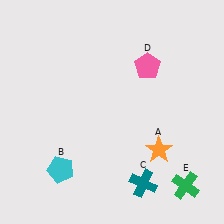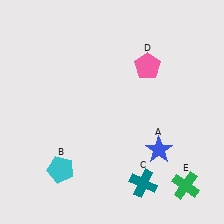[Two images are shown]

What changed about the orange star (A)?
In Image 1, A is orange. In Image 2, it changed to blue.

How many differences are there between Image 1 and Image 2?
There is 1 difference between the two images.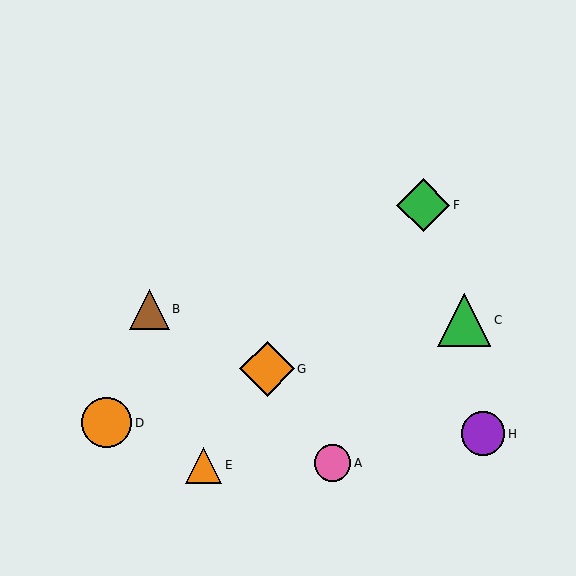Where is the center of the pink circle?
The center of the pink circle is at (333, 463).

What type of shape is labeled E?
Shape E is an orange triangle.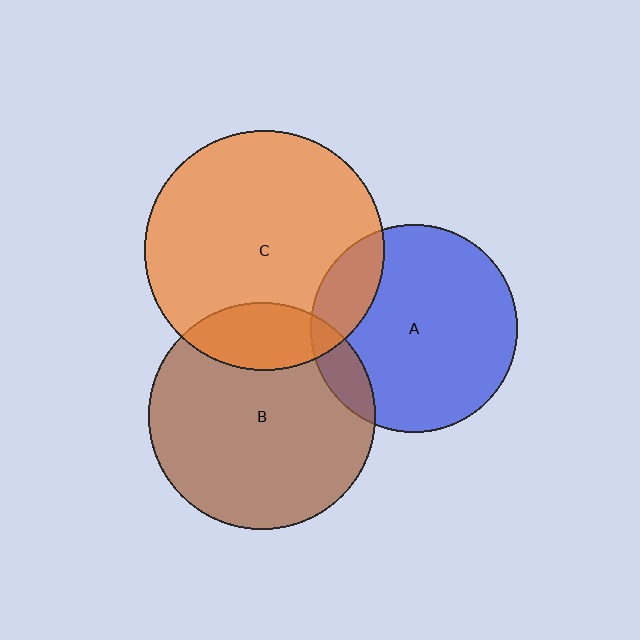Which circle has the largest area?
Circle C (orange).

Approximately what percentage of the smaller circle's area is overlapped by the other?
Approximately 15%.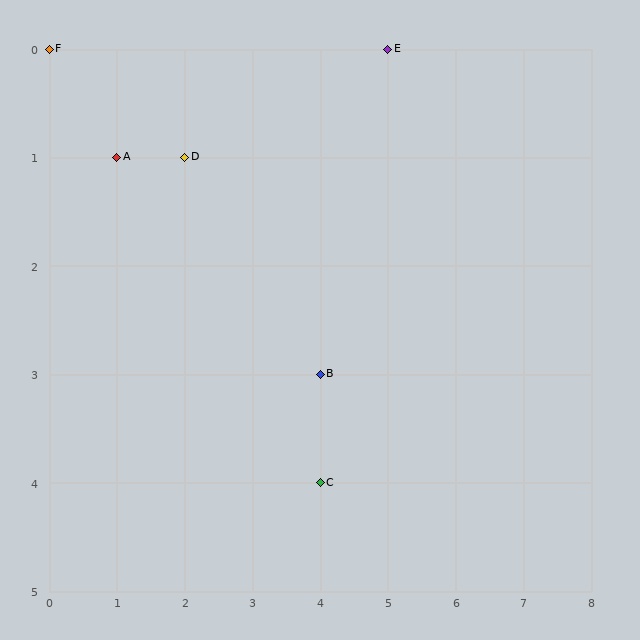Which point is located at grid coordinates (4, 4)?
Point C is at (4, 4).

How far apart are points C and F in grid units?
Points C and F are 4 columns and 4 rows apart (about 5.7 grid units diagonally).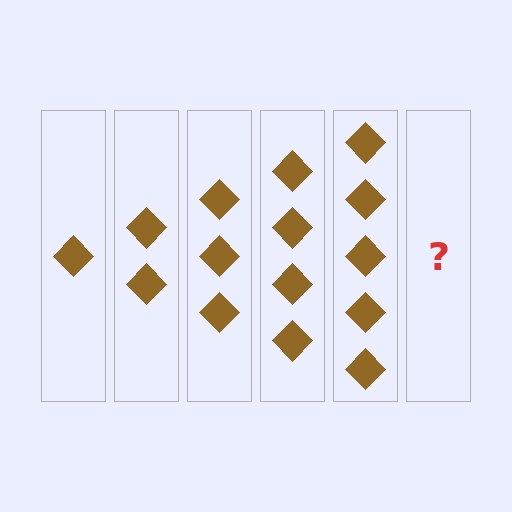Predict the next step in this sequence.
The next step is 6 diamonds.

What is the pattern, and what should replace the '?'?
The pattern is that each step adds one more diamond. The '?' should be 6 diamonds.